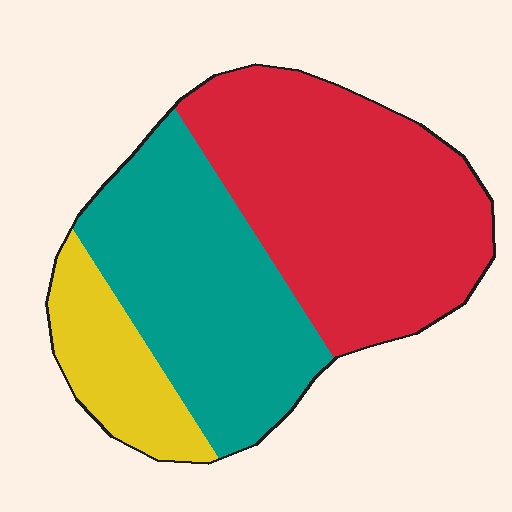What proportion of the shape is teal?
Teal covers roughly 40% of the shape.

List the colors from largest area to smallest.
From largest to smallest: red, teal, yellow.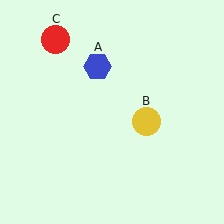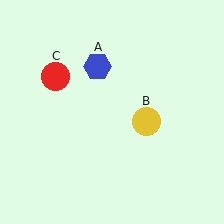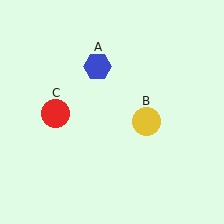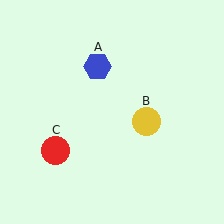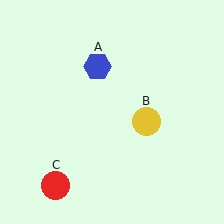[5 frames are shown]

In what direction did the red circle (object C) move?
The red circle (object C) moved down.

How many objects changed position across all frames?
1 object changed position: red circle (object C).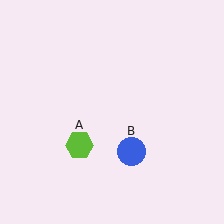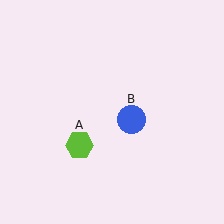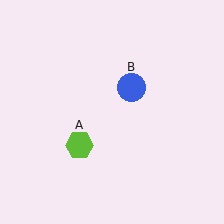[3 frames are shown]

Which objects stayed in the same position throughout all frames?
Lime hexagon (object A) remained stationary.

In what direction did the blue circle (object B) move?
The blue circle (object B) moved up.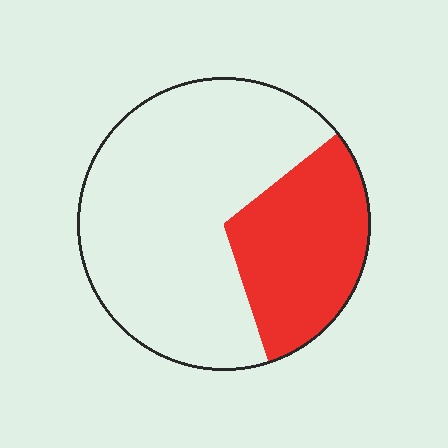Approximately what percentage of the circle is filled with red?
Approximately 30%.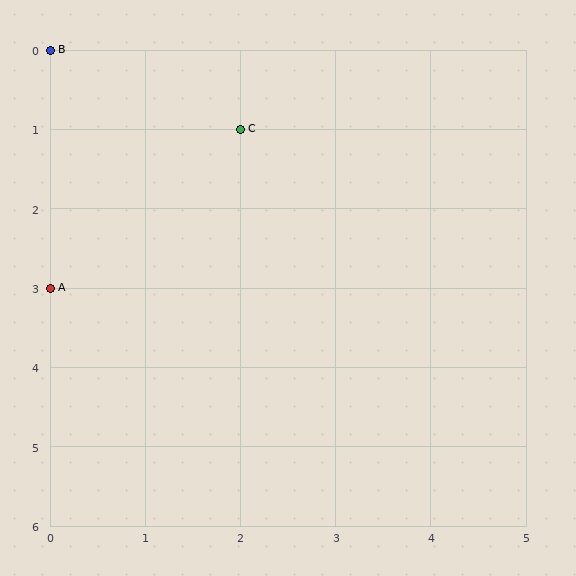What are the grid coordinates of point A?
Point A is at grid coordinates (0, 3).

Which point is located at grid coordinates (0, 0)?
Point B is at (0, 0).